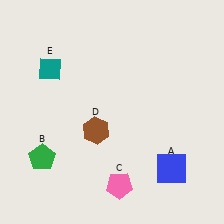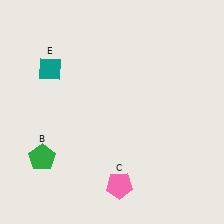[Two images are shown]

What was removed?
The brown hexagon (D), the blue square (A) were removed in Image 2.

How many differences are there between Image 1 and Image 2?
There are 2 differences between the two images.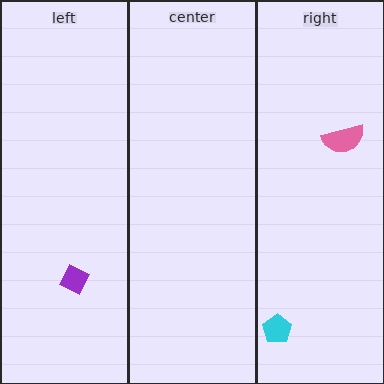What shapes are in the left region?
The purple diamond.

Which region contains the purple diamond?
The left region.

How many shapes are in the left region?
1.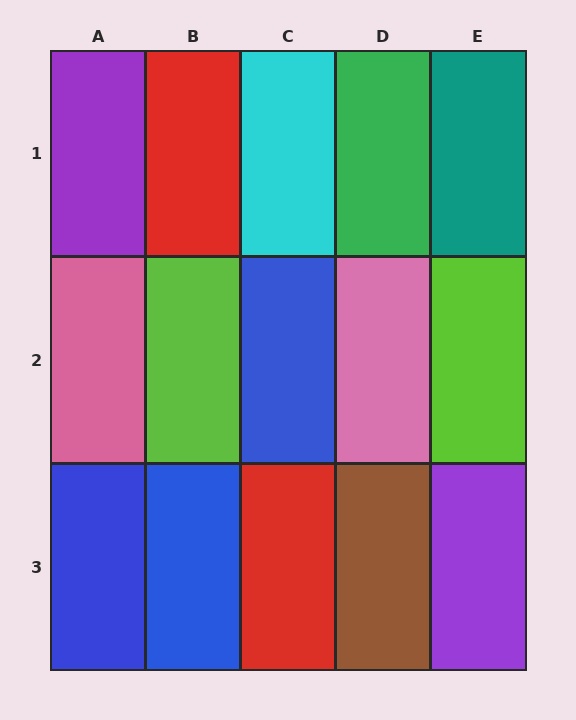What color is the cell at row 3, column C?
Red.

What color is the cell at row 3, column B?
Blue.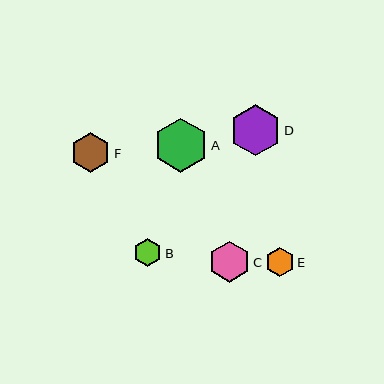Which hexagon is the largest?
Hexagon A is the largest with a size of approximately 54 pixels.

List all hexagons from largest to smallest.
From largest to smallest: A, D, C, F, E, B.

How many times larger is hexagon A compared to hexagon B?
Hexagon A is approximately 1.9 times the size of hexagon B.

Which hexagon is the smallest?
Hexagon B is the smallest with a size of approximately 28 pixels.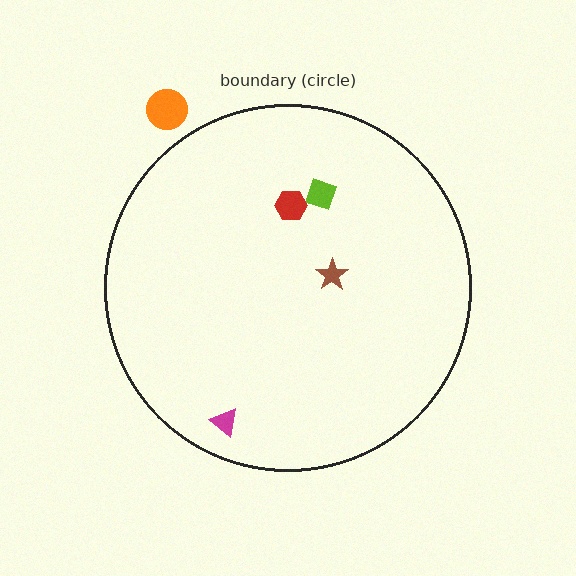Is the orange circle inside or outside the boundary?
Outside.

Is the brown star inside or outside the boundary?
Inside.